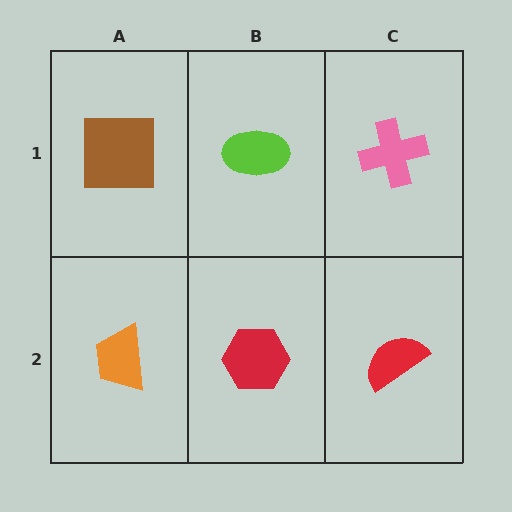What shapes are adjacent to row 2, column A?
A brown square (row 1, column A), a red hexagon (row 2, column B).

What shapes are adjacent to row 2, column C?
A pink cross (row 1, column C), a red hexagon (row 2, column B).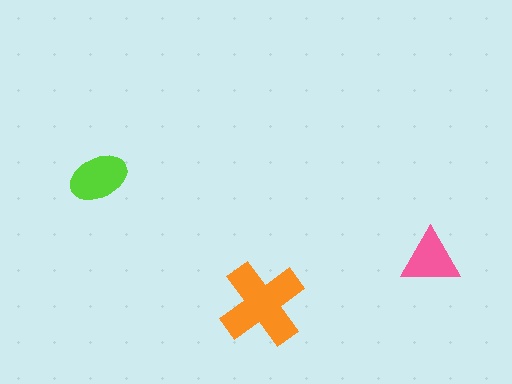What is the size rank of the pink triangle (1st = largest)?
3rd.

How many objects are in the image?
There are 3 objects in the image.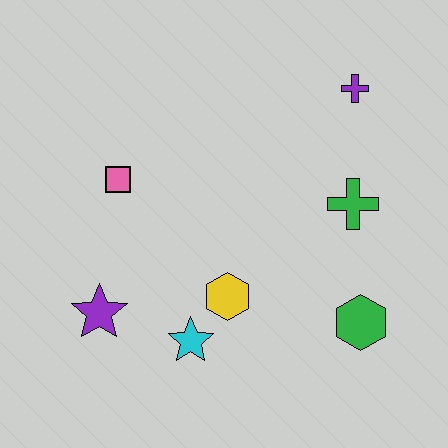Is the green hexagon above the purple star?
No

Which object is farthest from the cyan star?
The purple cross is farthest from the cyan star.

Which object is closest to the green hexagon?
The green cross is closest to the green hexagon.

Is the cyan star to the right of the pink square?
Yes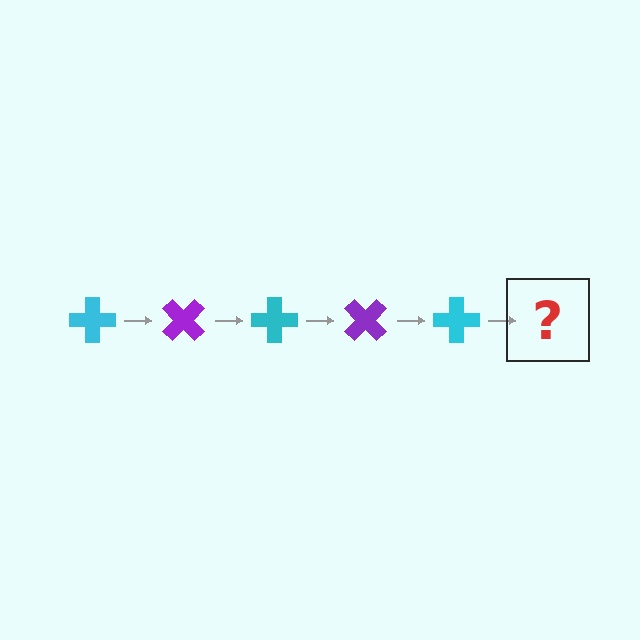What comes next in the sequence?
The next element should be a purple cross, rotated 225 degrees from the start.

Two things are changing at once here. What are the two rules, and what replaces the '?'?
The two rules are that it rotates 45 degrees each step and the color cycles through cyan and purple. The '?' should be a purple cross, rotated 225 degrees from the start.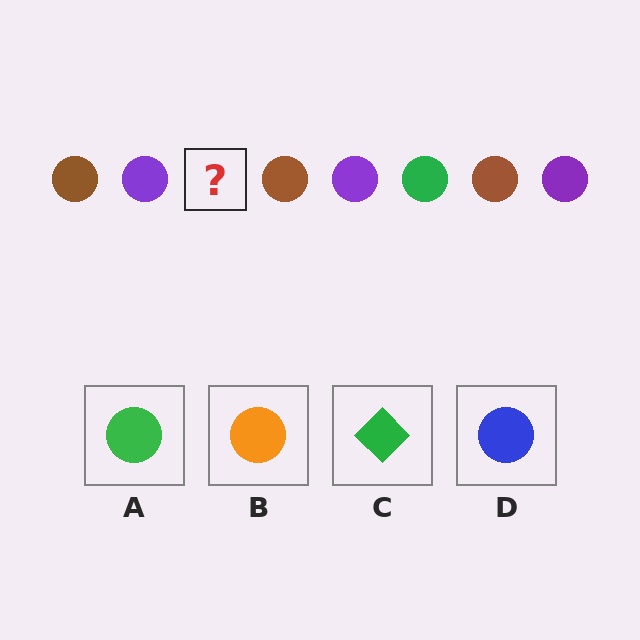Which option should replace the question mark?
Option A.